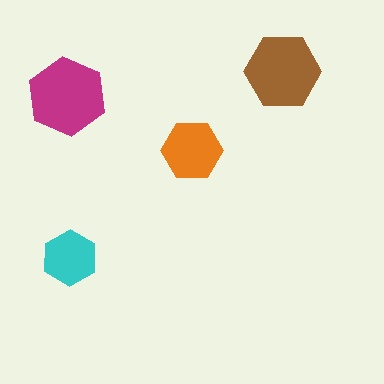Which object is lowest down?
The cyan hexagon is bottommost.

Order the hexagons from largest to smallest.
the magenta one, the brown one, the orange one, the cyan one.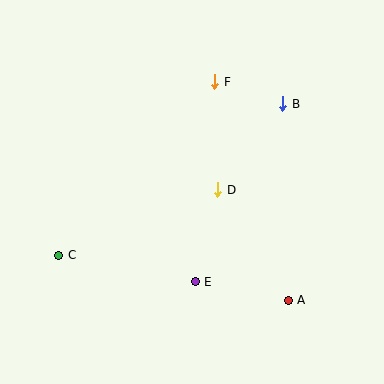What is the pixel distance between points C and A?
The distance between C and A is 234 pixels.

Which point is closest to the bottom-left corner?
Point C is closest to the bottom-left corner.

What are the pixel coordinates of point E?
Point E is at (195, 282).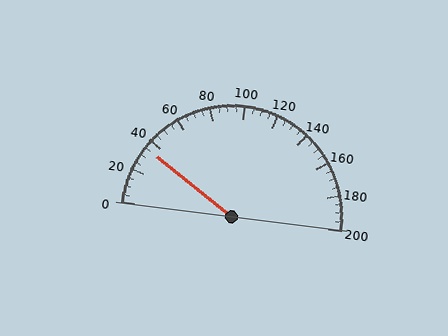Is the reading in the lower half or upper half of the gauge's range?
The reading is in the lower half of the range (0 to 200).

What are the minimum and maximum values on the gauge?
The gauge ranges from 0 to 200.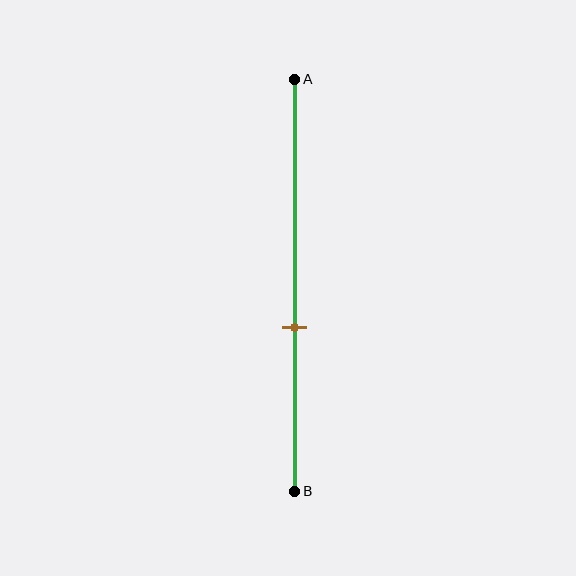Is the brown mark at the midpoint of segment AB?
No, the mark is at about 60% from A, not at the 50% midpoint.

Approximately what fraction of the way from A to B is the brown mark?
The brown mark is approximately 60% of the way from A to B.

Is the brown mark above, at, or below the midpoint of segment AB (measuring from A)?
The brown mark is below the midpoint of segment AB.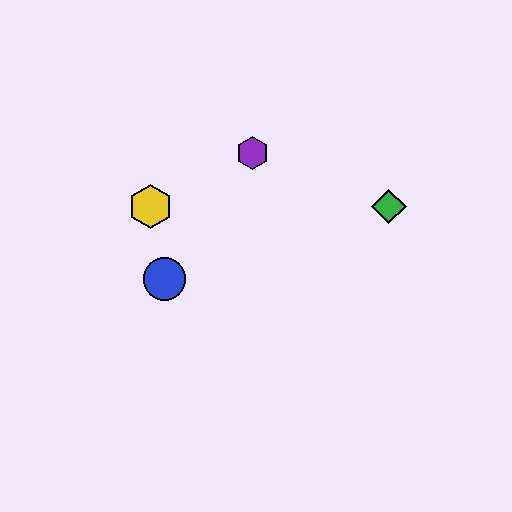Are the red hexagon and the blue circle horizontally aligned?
No, the red hexagon is at y≈206 and the blue circle is at y≈279.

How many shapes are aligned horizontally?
3 shapes (the red hexagon, the green diamond, the yellow hexagon) are aligned horizontally.